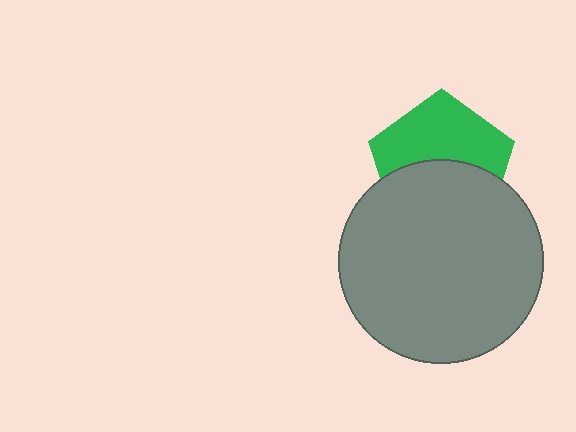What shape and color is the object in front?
The object in front is a gray circle.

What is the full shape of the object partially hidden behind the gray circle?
The partially hidden object is a green pentagon.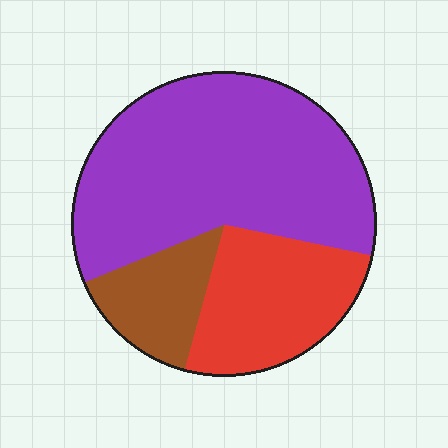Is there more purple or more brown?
Purple.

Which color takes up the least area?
Brown, at roughly 15%.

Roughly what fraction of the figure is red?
Red takes up about one quarter (1/4) of the figure.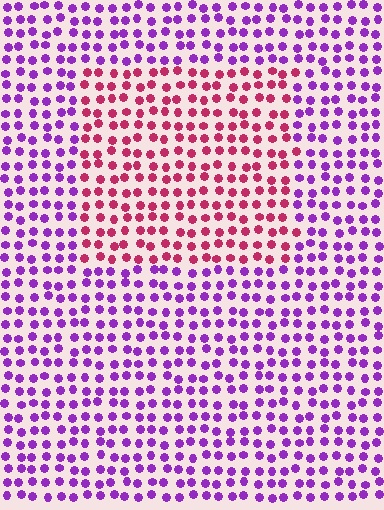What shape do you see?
I see a rectangle.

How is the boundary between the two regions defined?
The boundary is defined purely by a slight shift in hue (about 54 degrees). Spacing, size, and orientation are identical on both sides.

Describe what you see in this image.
The image is filled with small purple elements in a uniform arrangement. A rectangle-shaped region is visible where the elements are tinted to a slightly different hue, forming a subtle color boundary.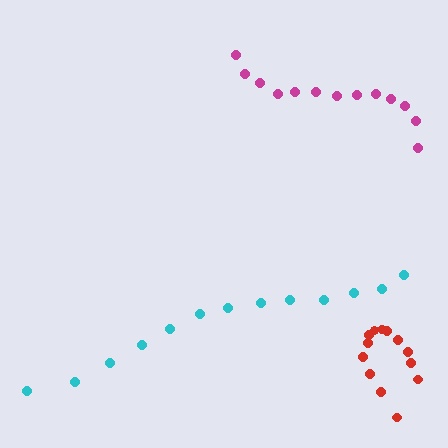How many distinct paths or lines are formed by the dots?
There are 3 distinct paths.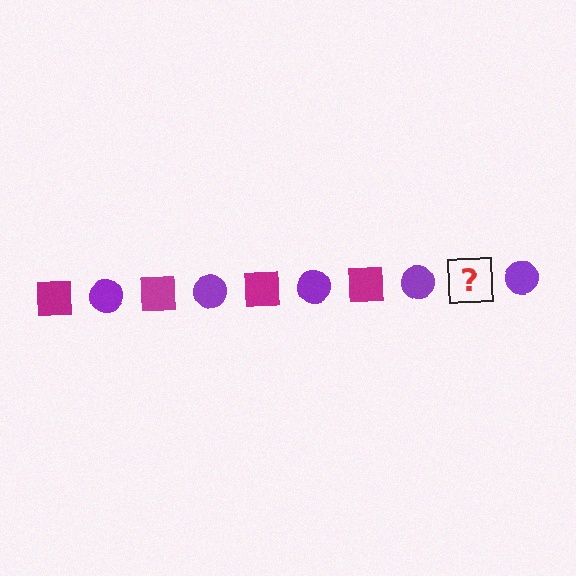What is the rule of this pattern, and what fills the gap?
The rule is that the pattern alternates between magenta square and purple circle. The gap should be filled with a magenta square.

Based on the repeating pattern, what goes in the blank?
The blank should be a magenta square.